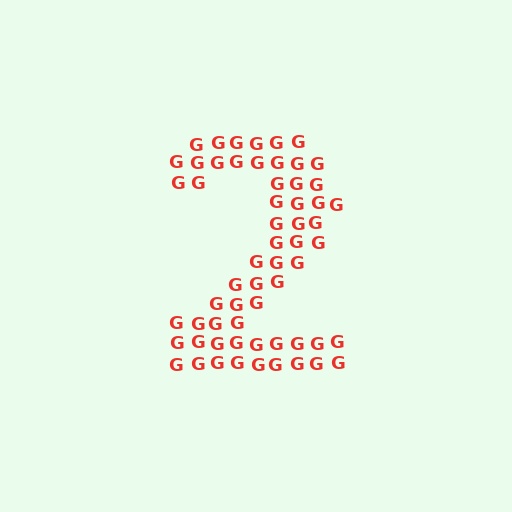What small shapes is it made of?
It is made of small letter G's.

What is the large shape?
The large shape is the digit 2.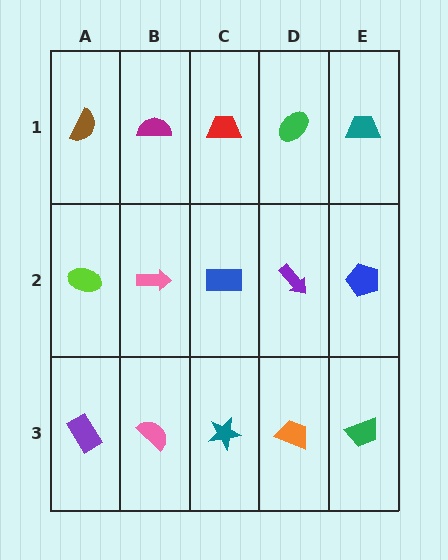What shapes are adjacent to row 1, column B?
A pink arrow (row 2, column B), a brown semicircle (row 1, column A), a red trapezoid (row 1, column C).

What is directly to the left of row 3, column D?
A teal star.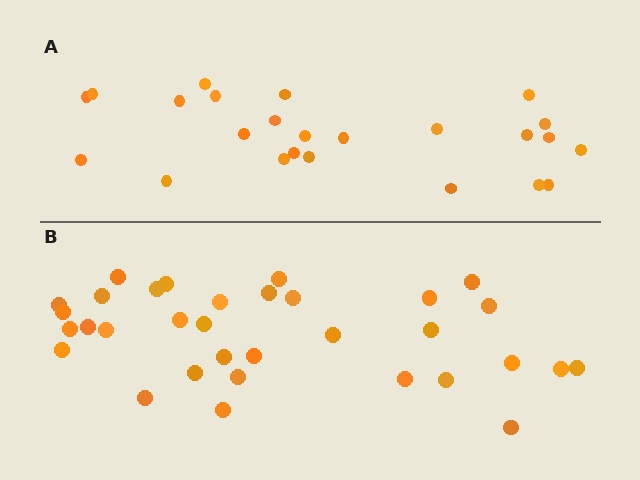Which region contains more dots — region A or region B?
Region B (the bottom region) has more dots.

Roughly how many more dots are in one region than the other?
Region B has roughly 8 or so more dots than region A.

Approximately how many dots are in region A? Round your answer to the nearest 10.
About 20 dots. (The exact count is 24, which rounds to 20.)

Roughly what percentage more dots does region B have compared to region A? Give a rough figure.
About 40% more.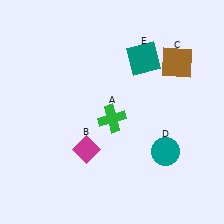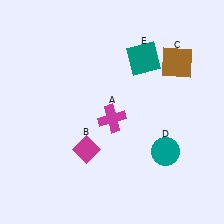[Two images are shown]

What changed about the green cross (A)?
In Image 1, A is green. In Image 2, it changed to magenta.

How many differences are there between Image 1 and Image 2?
There is 1 difference between the two images.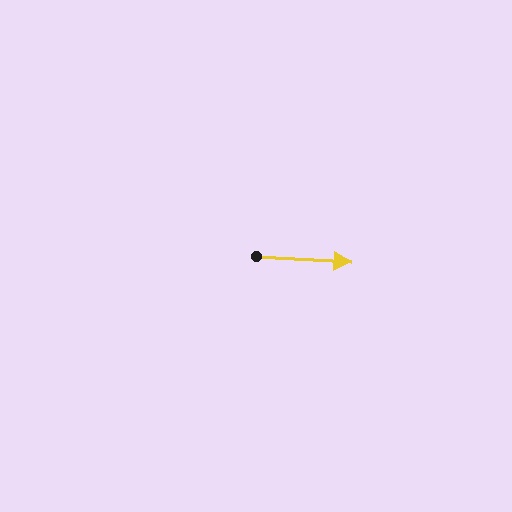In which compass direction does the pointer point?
East.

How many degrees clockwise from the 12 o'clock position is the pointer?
Approximately 94 degrees.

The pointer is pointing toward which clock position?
Roughly 3 o'clock.